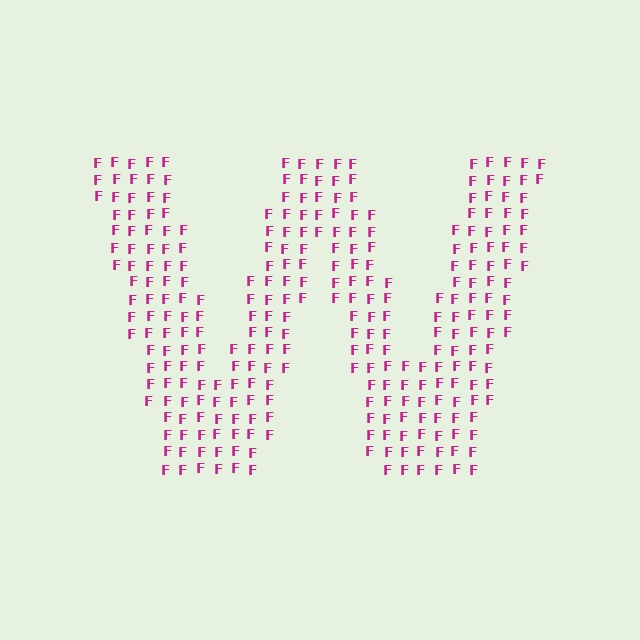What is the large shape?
The large shape is the letter W.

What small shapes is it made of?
It is made of small letter F's.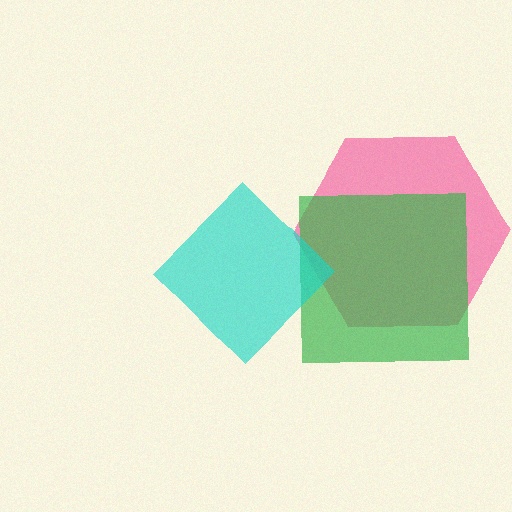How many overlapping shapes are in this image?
There are 3 overlapping shapes in the image.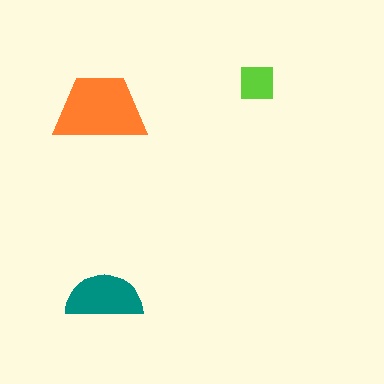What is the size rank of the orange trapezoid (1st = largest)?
1st.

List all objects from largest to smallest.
The orange trapezoid, the teal semicircle, the lime square.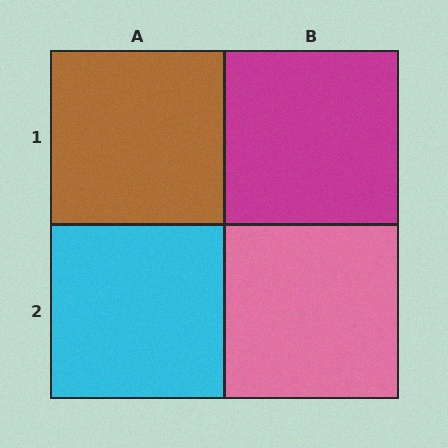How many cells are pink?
1 cell is pink.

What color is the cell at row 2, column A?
Cyan.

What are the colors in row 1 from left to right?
Brown, magenta.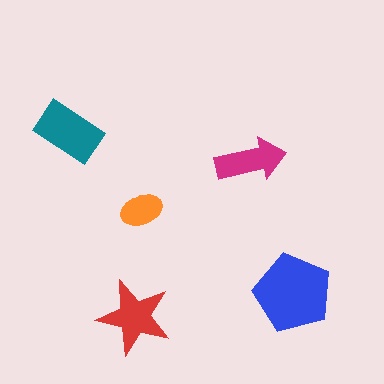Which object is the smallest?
The orange ellipse.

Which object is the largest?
The blue pentagon.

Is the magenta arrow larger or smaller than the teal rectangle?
Smaller.